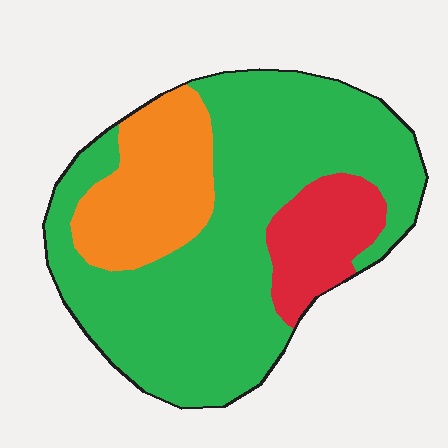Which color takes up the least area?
Red, at roughly 15%.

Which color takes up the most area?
Green, at roughly 65%.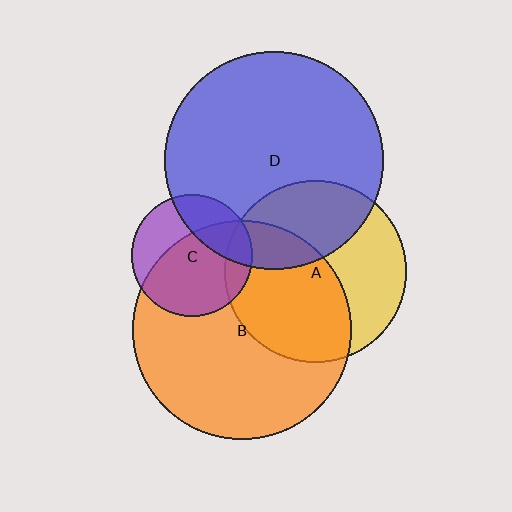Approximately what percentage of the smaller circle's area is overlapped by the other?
Approximately 30%.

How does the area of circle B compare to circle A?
Approximately 1.4 times.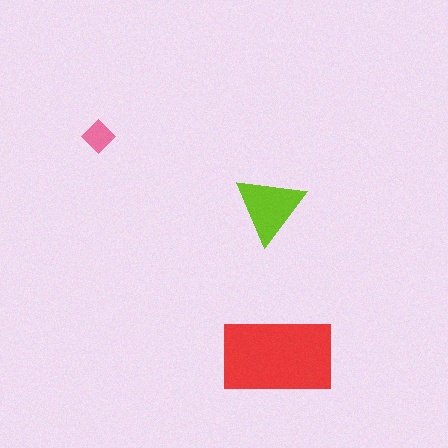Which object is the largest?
The red rectangle.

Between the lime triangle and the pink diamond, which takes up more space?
The lime triangle.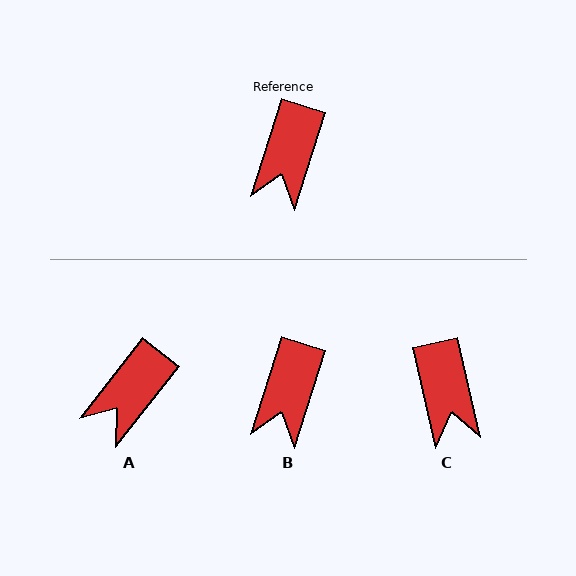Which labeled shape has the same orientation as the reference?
B.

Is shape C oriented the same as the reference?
No, it is off by about 31 degrees.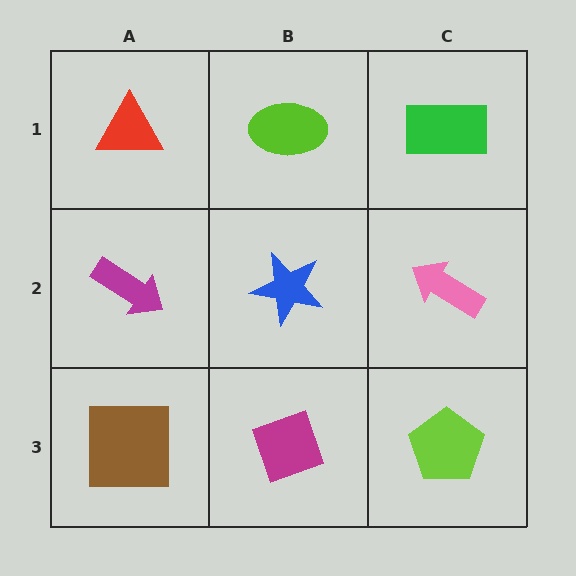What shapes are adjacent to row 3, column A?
A magenta arrow (row 2, column A), a magenta diamond (row 3, column B).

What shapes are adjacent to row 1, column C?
A pink arrow (row 2, column C), a lime ellipse (row 1, column B).